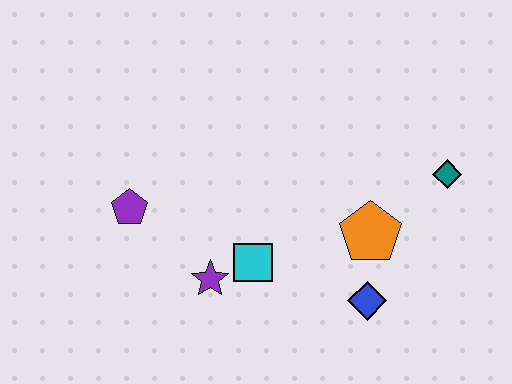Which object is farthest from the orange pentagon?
The purple pentagon is farthest from the orange pentagon.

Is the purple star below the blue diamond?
No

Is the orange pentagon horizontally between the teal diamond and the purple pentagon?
Yes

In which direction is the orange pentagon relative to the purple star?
The orange pentagon is to the right of the purple star.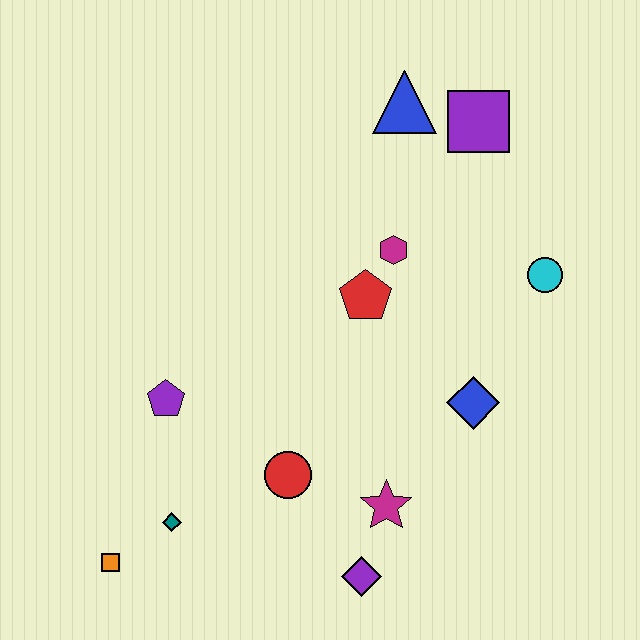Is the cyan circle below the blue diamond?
No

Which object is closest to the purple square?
The blue triangle is closest to the purple square.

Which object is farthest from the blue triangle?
The orange square is farthest from the blue triangle.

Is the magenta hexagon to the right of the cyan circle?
No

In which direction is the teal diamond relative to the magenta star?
The teal diamond is to the left of the magenta star.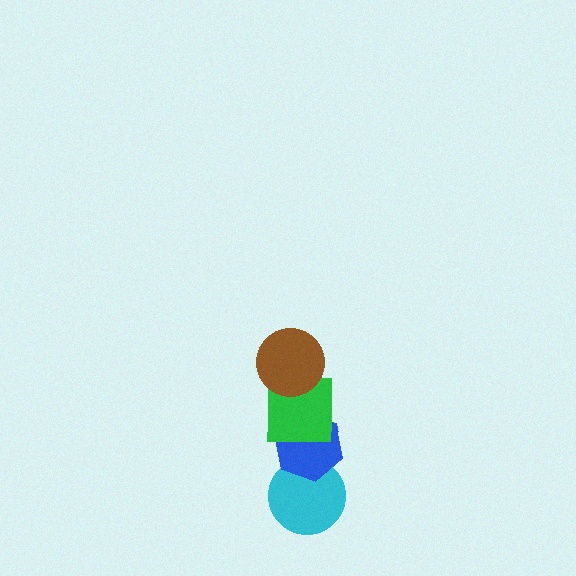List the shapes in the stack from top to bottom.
From top to bottom: the brown circle, the green square, the blue hexagon, the cyan circle.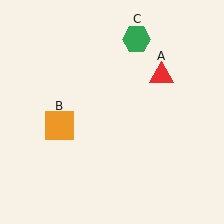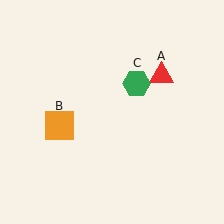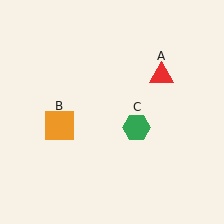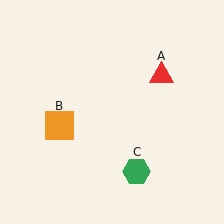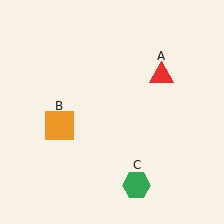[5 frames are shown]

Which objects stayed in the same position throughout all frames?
Red triangle (object A) and orange square (object B) remained stationary.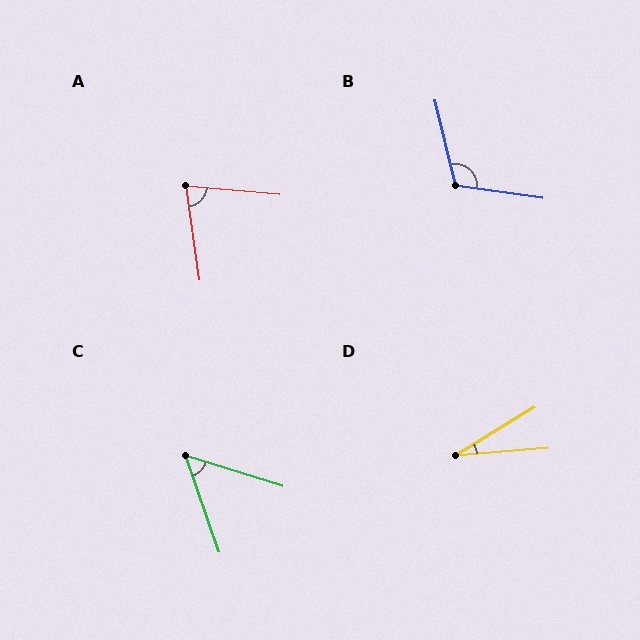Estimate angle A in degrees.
Approximately 77 degrees.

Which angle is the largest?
B, at approximately 111 degrees.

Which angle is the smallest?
D, at approximately 27 degrees.